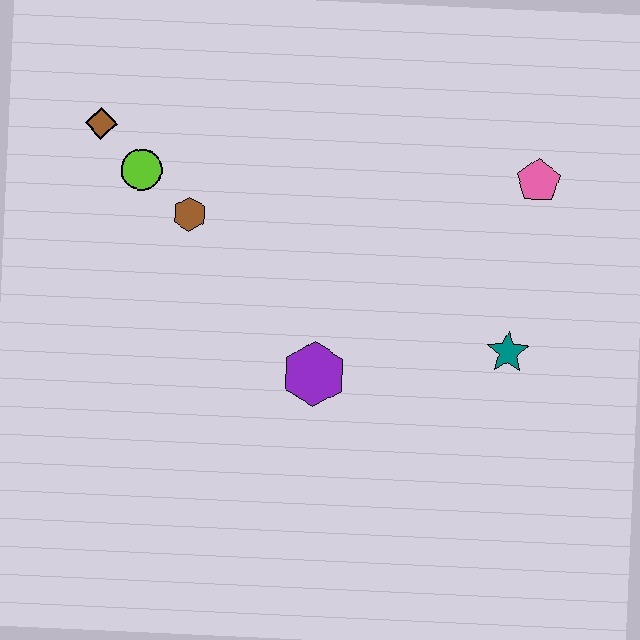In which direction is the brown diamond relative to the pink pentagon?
The brown diamond is to the left of the pink pentagon.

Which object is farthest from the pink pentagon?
The brown diamond is farthest from the pink pentagon.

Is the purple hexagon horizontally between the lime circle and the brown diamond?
No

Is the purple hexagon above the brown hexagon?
No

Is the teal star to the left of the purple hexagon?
No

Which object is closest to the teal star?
The pink pentagon is closest to the teal star.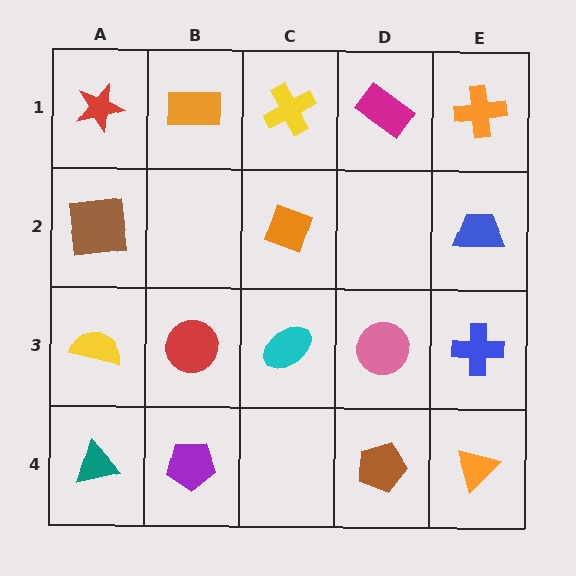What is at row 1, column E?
An orange cross.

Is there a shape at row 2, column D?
No, that cell is empty.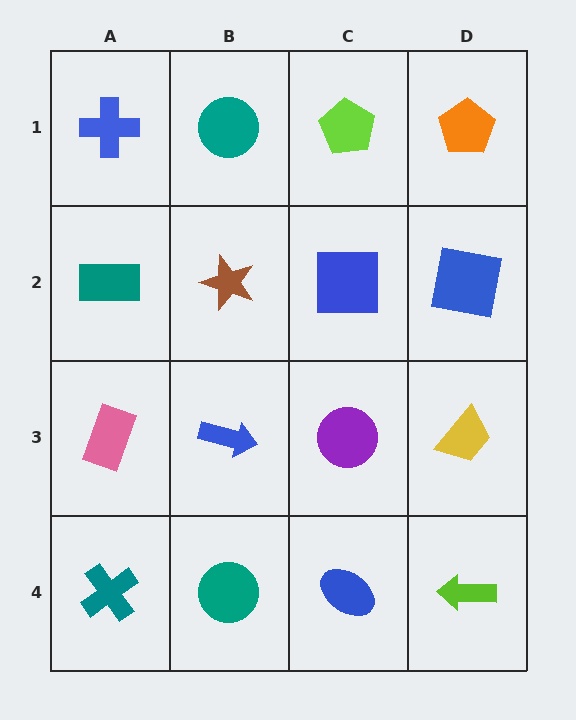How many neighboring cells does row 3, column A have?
3.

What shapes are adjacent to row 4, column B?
A blue arrow (row 3, column B), a teal cross (row 4, column A), a blue ellipse (row 4, column C).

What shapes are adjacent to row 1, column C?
A blue square (row 2, column C), a teal circle (row 1, column B), an orange pentagon (row 1, column D).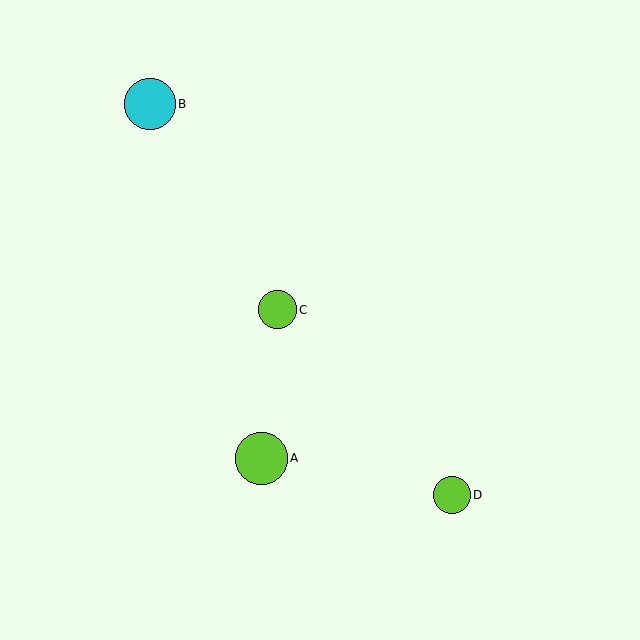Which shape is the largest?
The lime circle (labeled A) is the largest.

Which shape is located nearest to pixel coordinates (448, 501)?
The lime circle (labeled D) at (452, 495) is nearest to that location.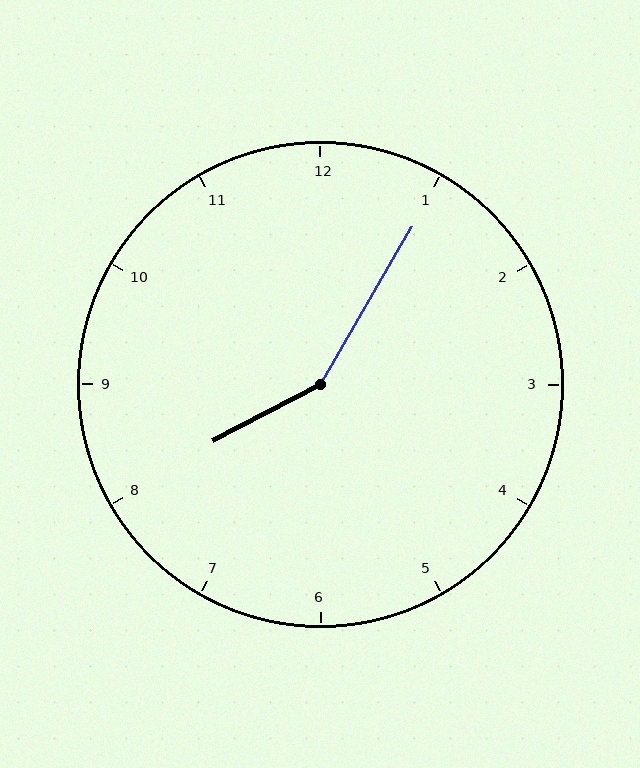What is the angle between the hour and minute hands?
Approximately 148 degrees.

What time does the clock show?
8:05.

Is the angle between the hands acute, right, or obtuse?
It is obtuse.